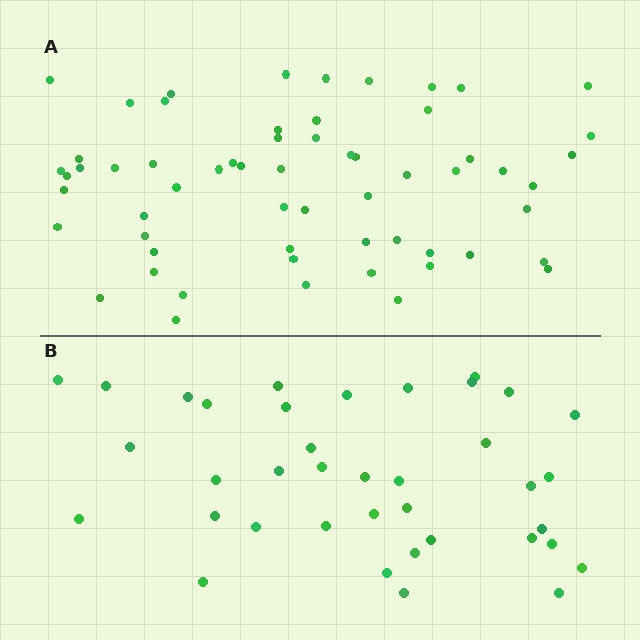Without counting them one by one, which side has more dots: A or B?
Region A (the top region) has more dots.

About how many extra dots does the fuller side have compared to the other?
Region A has approximately 20 more dots than region B.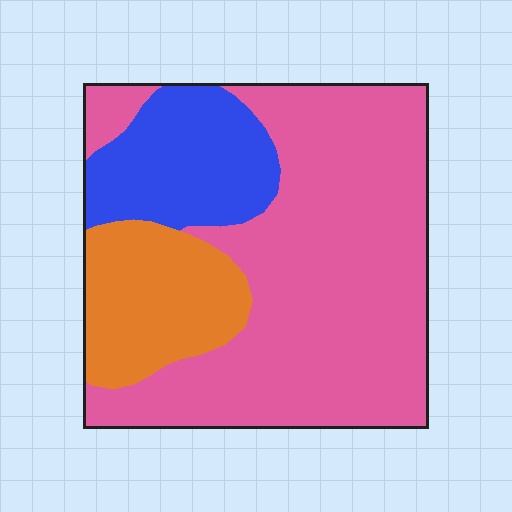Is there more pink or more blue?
Pink.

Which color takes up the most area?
Pink, at roughly 65%.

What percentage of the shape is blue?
Blue covers around 20% of the shape.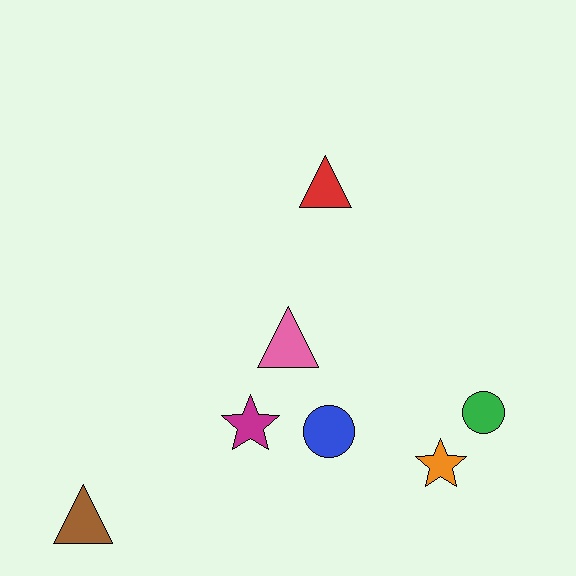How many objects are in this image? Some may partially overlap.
There are 7 objects.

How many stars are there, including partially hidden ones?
There are 2 stars.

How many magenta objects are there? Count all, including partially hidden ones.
There is 1 magenta object.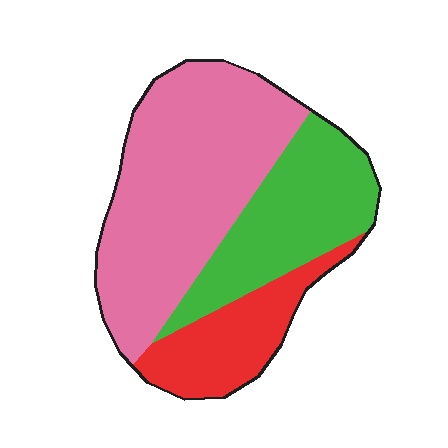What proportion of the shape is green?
Green takes up between a quarter and a half of the shape.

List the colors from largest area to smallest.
From largest to smallest: pink, green, red.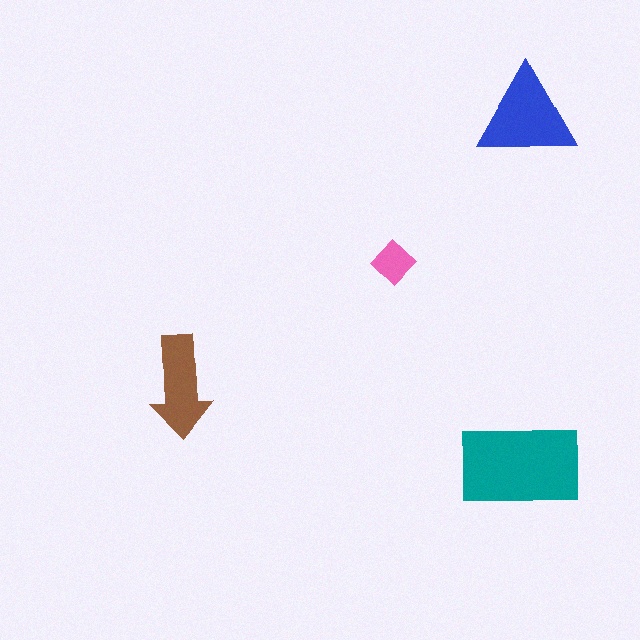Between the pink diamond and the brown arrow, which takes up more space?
The brown arrow.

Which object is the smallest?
The pink diamond.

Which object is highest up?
The blue triangle is topmost.